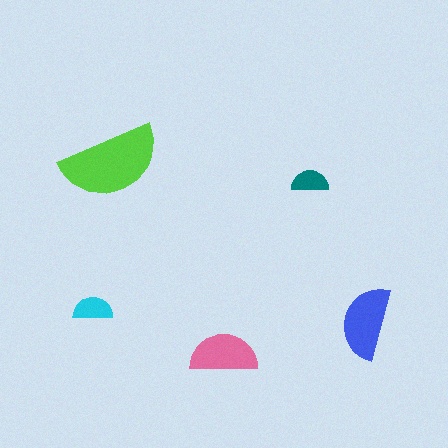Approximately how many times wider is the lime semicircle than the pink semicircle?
About 1.5 times wider.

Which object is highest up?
The lime semicircle is topmost.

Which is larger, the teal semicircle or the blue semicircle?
The blue one.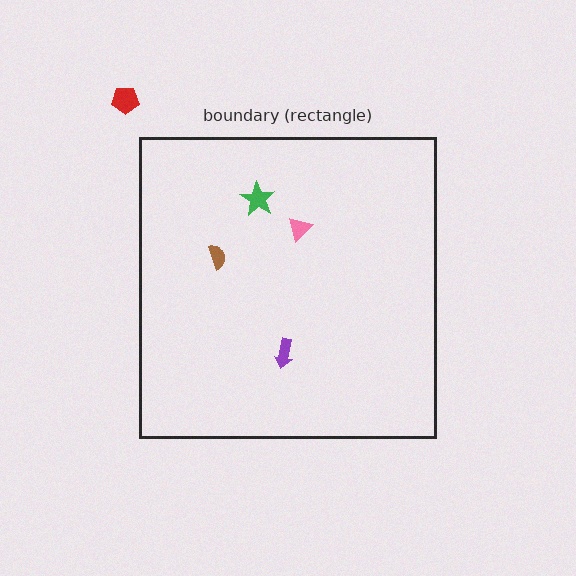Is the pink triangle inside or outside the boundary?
Inside.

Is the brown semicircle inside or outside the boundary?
Inside.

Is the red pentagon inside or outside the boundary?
Outside.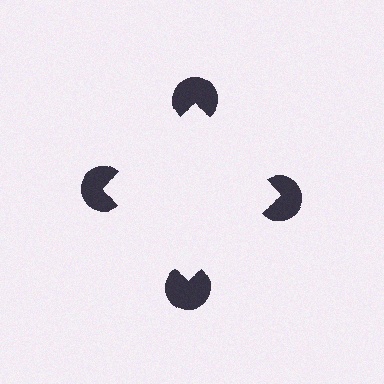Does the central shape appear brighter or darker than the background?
It typically appears slightly brighter than the background, even though no actual brightness change is drawn.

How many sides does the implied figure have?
4 sides.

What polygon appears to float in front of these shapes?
An illusory square — its edges are inferred from the aligned wedge cuts in the pac-man discs, not physically drawn.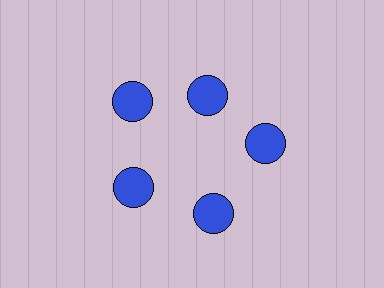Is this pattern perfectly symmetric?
No. The 5 blue circles are arranged in a ring, but one element near the 1 o'clock position is pulled inward toward the center, breaking the 5-fold rotational symmetry.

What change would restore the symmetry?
The symmetry would be restored by moving it outward, back onto the ring so that all 5 circles sit at equal angles and equal distance from the center.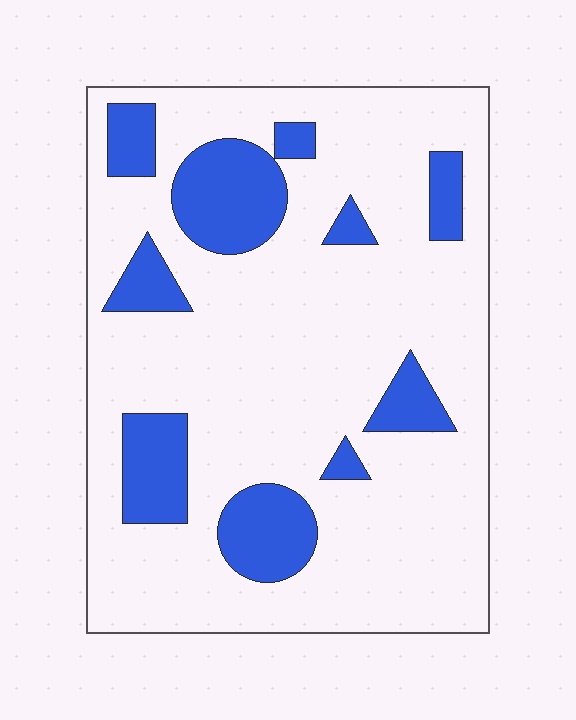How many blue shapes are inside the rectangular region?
10.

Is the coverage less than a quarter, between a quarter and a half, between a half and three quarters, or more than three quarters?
Less than a quarter.